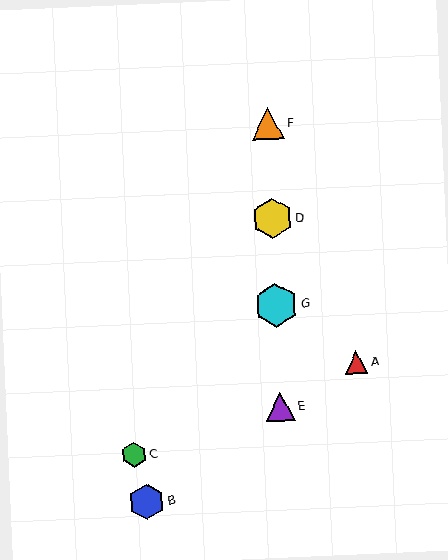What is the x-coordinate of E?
Object E is at x≈280.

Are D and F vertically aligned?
Yes, both are at x≈272.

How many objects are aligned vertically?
4 objects (D, E, F, G) are aligned vertically.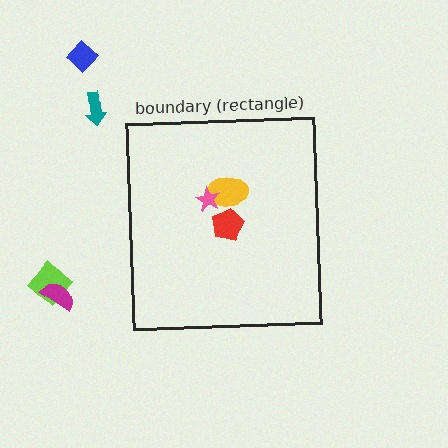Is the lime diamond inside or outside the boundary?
Outside.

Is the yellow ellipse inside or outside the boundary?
Inside.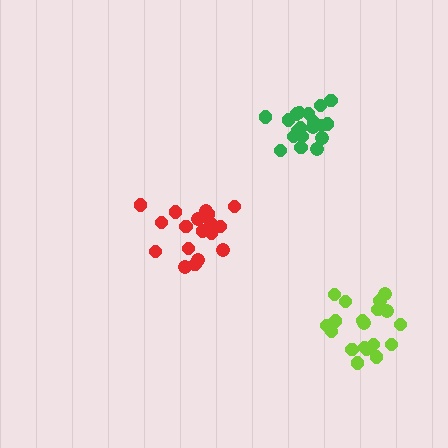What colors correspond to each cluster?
The clusters are colored: red, lime, green.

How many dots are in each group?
Group 1: 18 dots, Group 2: 19 dots, Group 3: 19 dots (56 total).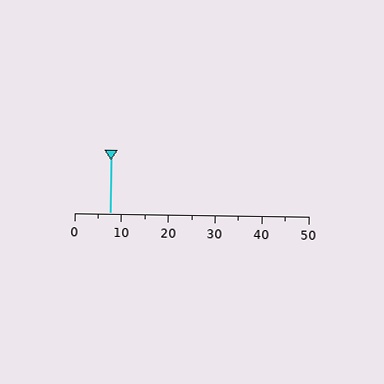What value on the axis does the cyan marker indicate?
The marker indicates approximately 7.5.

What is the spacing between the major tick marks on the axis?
The major ticks are spaced 10 apart.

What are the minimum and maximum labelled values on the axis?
The axis runs from 0 to 50.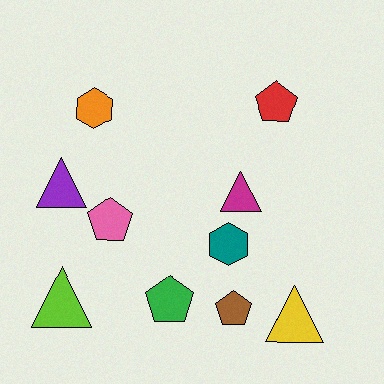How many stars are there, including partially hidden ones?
There are no stars.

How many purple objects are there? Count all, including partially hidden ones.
There is 1 purple object.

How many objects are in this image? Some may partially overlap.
There are 10 objects.